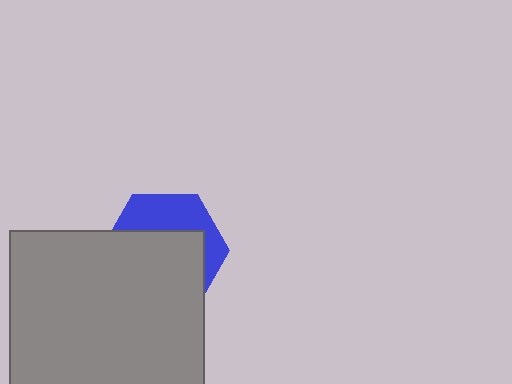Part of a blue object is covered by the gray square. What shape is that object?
It is a hexagon.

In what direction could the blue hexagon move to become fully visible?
The blue hexagon could move up. That would shift it out from behind the gray square entirely.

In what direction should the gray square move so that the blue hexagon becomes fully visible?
The gray square should move down. That is the shortest direction to clear the overlap and leave the blue hexagon fully visible.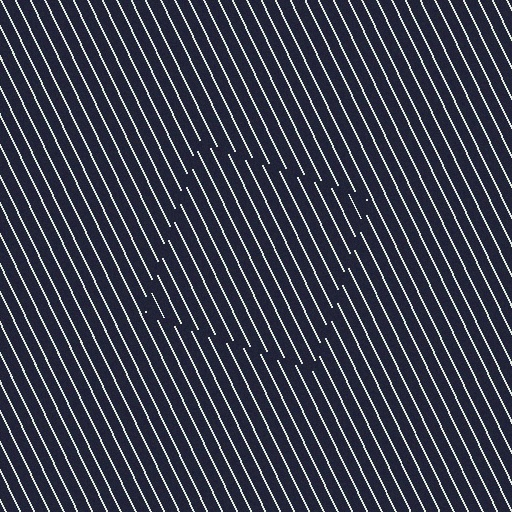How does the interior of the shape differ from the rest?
The interior of the shape contains the same grating, shifted by half a period — the contour is defined by the phase discontinuity where line-ends from the inner and outer gratings abut.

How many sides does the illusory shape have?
4 sides — the line-ends trace a square.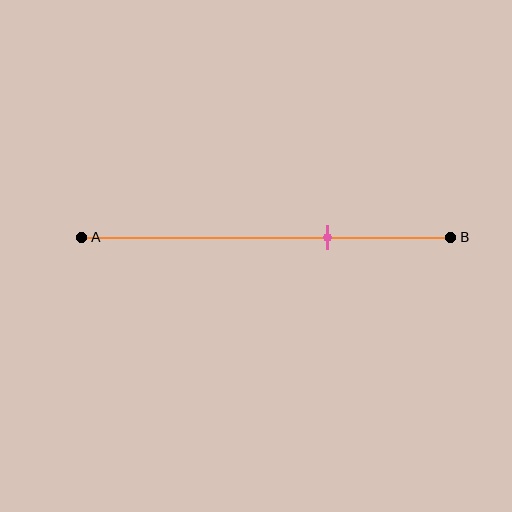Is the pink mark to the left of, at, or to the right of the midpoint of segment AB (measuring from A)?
The pink mark is to the right of the midpoint of segment AB.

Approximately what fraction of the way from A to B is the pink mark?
The pink mark is approximately 65% of the way from A to B.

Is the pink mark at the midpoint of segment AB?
No, the mark is at about 65% from A, not at the 50% midpoint.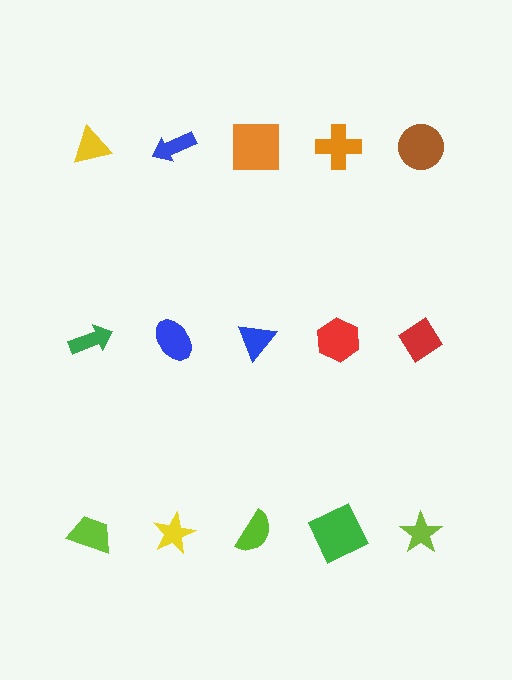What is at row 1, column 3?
An orange square.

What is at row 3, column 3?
A lime semicircle.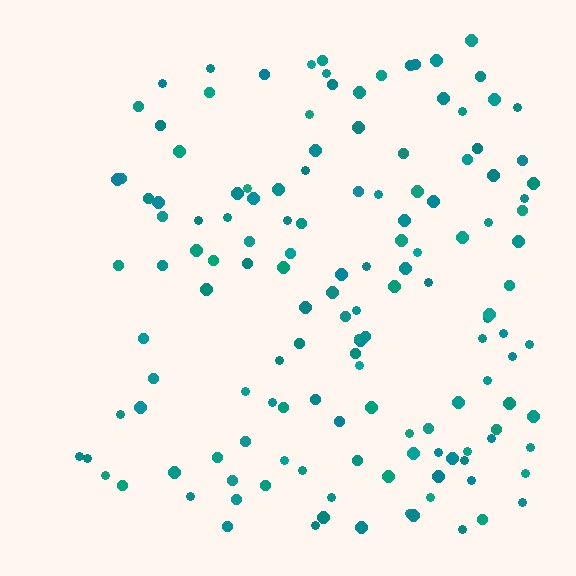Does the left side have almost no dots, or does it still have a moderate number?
Still a moderate number, just noticeably fewer than the right.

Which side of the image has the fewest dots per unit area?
The left.